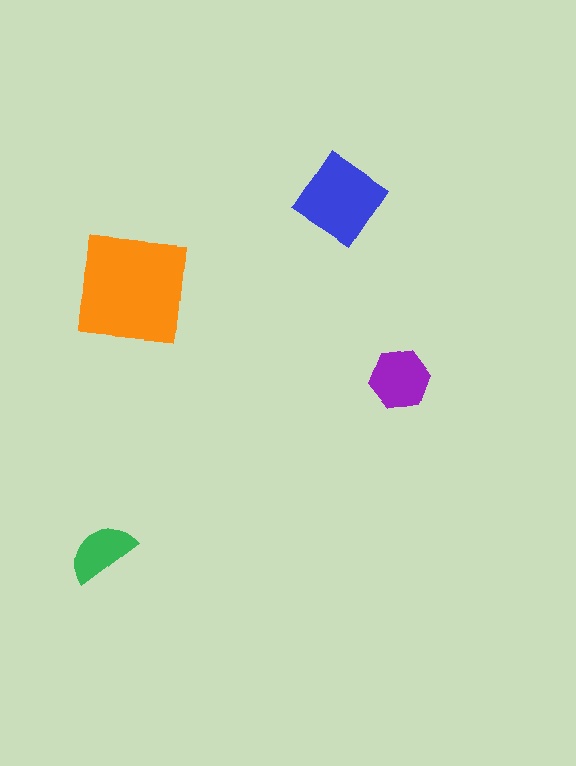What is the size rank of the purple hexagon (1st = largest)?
3rd.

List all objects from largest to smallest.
The orange square, the blue diamond, the purple hexagon, the green semicircle.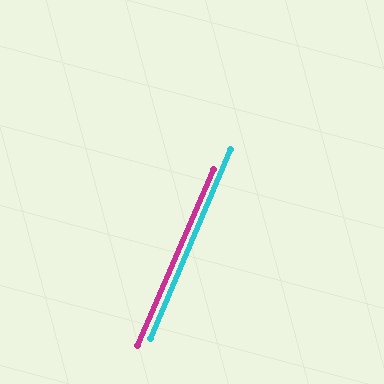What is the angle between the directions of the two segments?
Approximately 0 degrees.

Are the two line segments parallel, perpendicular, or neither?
Parallel — their directions differ by only 0.3°.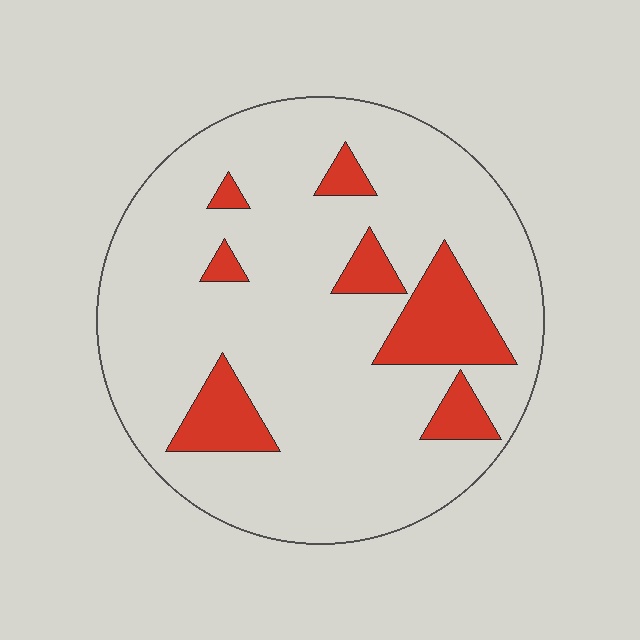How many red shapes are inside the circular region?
7.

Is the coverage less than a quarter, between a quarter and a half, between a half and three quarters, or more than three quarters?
Less than a quarter.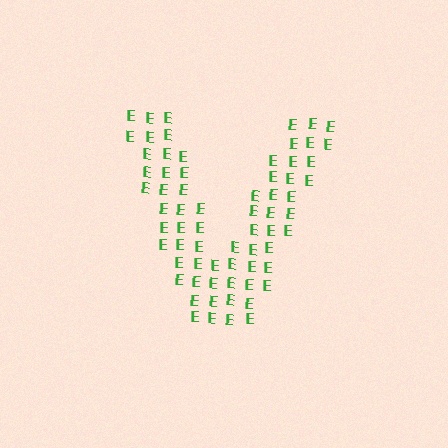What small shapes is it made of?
It is made of small letter E's.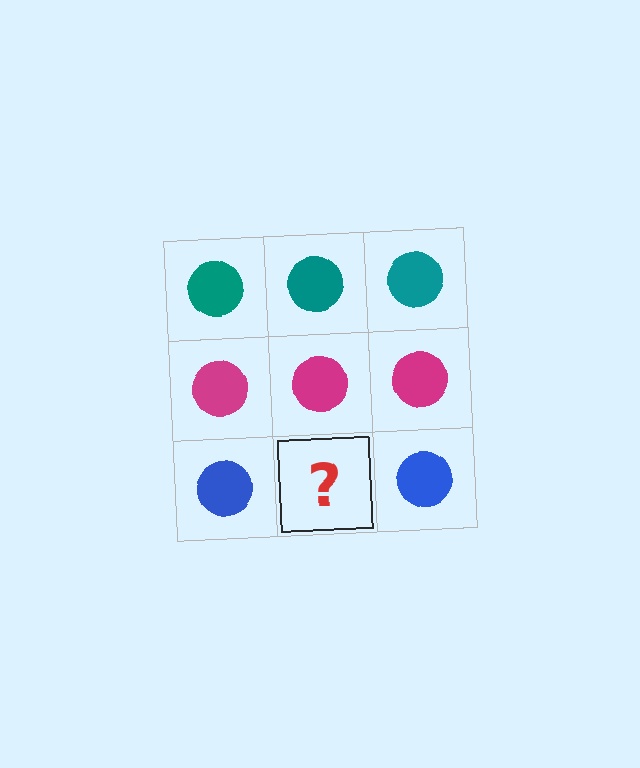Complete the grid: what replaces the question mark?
The question mark should be replaced with a blue circle.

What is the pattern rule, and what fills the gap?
The rule is that each row has a consistent color. The gap should be filled with a blue circle.